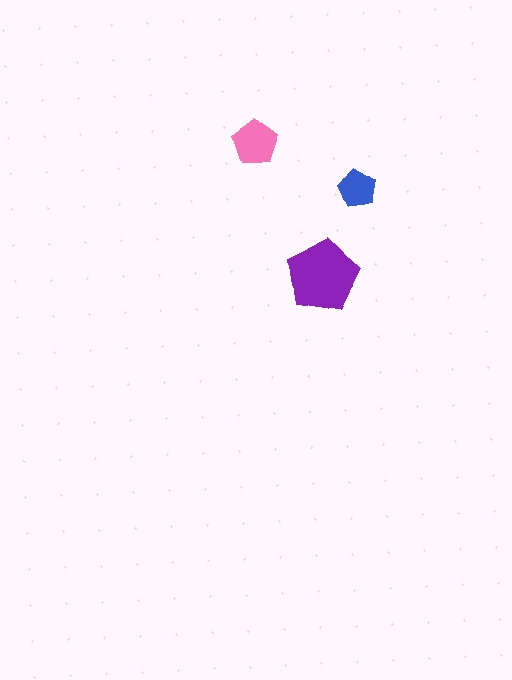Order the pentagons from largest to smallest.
the purple one, the pink one, the blue one.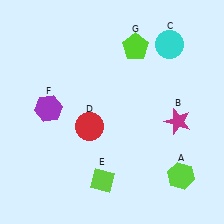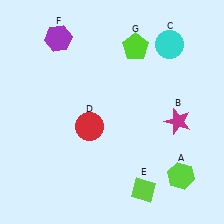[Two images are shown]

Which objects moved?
The objects that moved are: the lime diamond (E), the purple hexagon (F).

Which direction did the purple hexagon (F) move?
The purple hexagon (F) moved up.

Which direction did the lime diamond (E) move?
The lime diamond (E) moved right.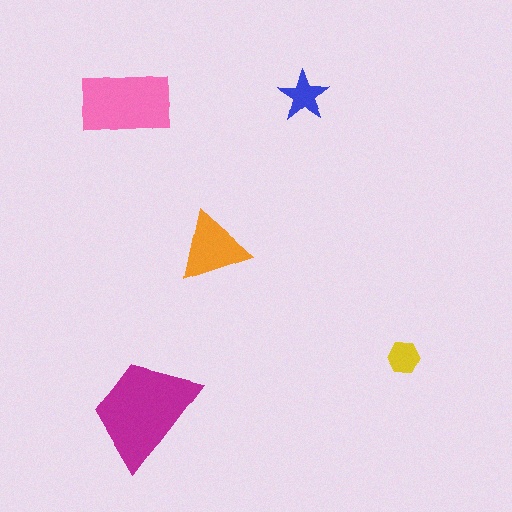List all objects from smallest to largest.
The yellow hexagon, the blue star, the orange triangle, the pink rectangle, the magenta trapezoid.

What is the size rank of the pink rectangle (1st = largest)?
2nd.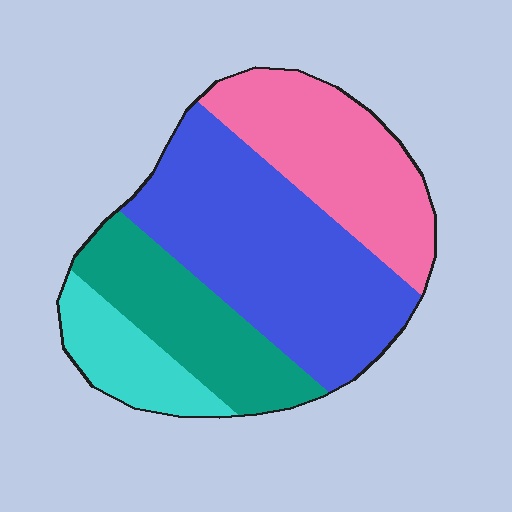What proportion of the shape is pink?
Pink covers roughly 25% of the shape.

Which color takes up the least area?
Cyan, at roughly 10%.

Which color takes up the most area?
Blue, at roughly 40%.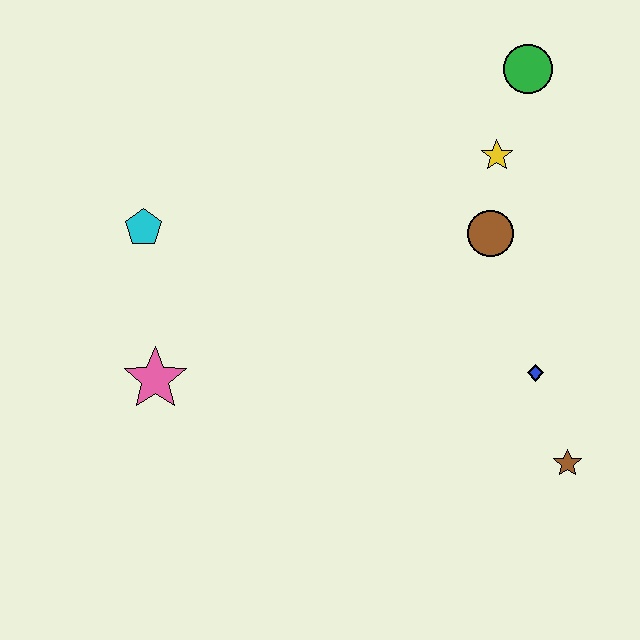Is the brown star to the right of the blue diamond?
Yes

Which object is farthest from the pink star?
The green circle is farthest from the pink star.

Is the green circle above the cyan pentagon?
Yes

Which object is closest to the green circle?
The yellow star is closest to the green circle.